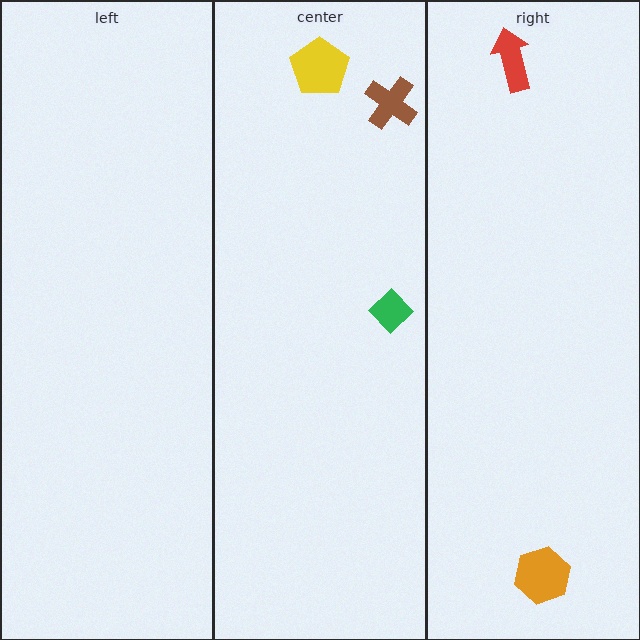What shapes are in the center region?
The yellow pentagon, the green diamond, the brown cross.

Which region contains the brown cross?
The center region.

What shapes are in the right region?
The red arrow, the orange hexagon.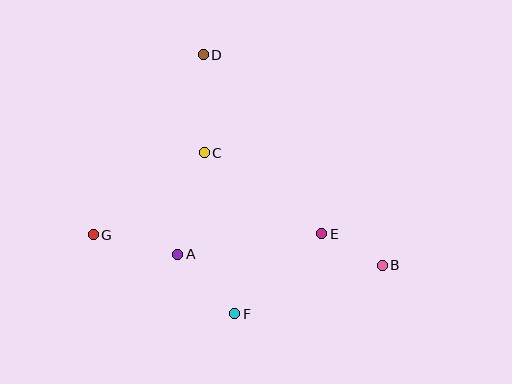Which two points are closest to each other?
Points B and E are closest to each other.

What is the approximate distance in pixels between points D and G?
The distance between D and G is approximately 211 pixels.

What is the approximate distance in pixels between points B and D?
The distance between B and D is approximately 276 pixels.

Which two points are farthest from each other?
Points B and G are farthest from each other.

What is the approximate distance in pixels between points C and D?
The distance between C and D is approximately 98 pixels.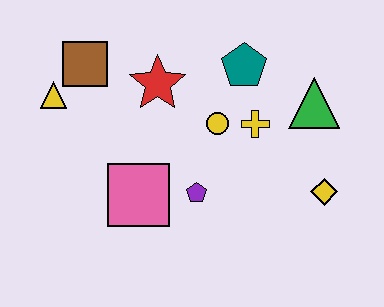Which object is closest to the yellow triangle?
The brown square is closest to the yellow triangle.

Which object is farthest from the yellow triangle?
The yellow diamond is farthest from the yellow triangle.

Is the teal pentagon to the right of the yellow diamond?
No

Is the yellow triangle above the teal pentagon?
No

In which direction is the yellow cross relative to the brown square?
The yellow cross is to the right of the brown square.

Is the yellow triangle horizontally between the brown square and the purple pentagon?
No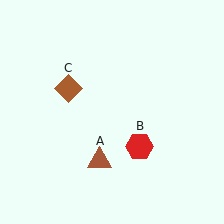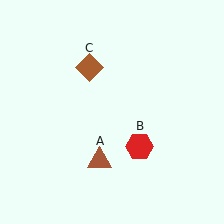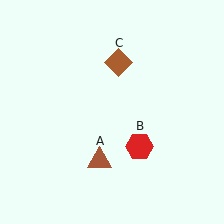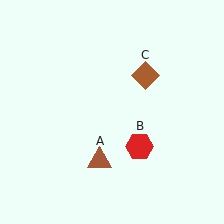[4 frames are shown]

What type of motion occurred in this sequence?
The brown diamond (object C) rotated clockwise around the center of the scene.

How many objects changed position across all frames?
1 object changed position: brown diamond (object C).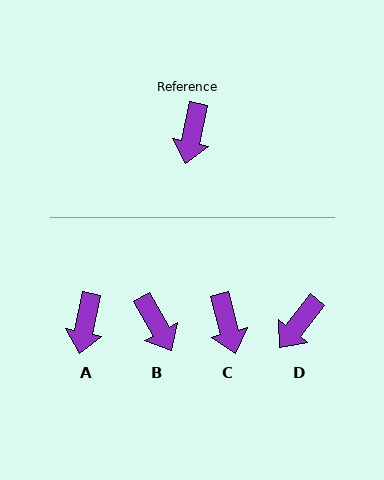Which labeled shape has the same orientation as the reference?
A.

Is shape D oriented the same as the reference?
No, it is off by about 26 degrees.